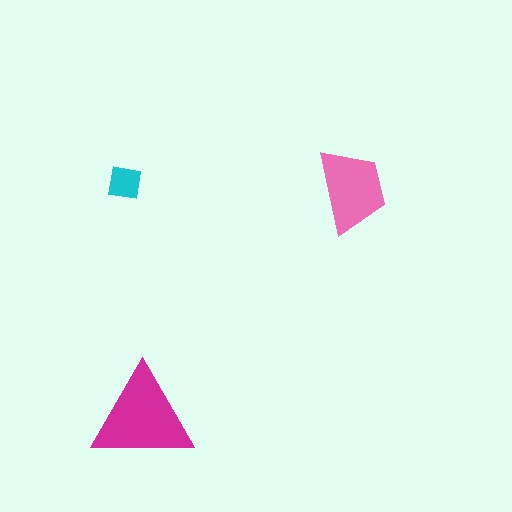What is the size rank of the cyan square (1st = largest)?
3rd.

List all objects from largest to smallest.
The magenta triangle, the pink trapezoid, the cyan square.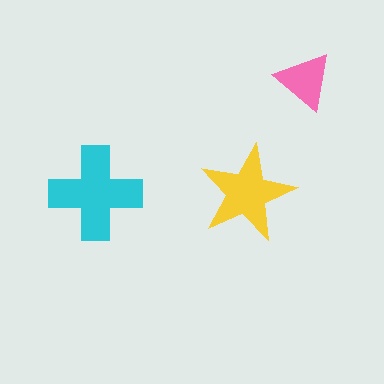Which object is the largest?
The cyan cross.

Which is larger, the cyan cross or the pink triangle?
The cyan cross.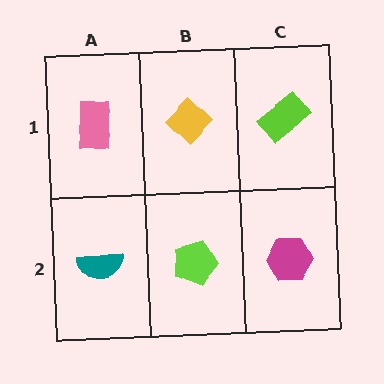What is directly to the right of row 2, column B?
A magenta hexagon.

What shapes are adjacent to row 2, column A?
A pink rectangle (row 1, column A), a lime pentagon (row 2, column B).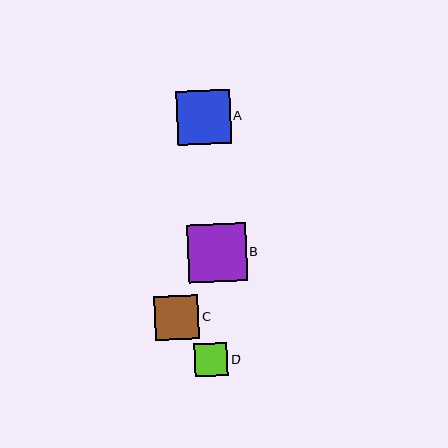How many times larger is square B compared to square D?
Square B is approximately 1.8 times the size of square D.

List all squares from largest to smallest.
From largest to smallest: B, A, C, D.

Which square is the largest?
Square B is the largest with a size of approximately 58 pixels.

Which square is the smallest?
Square D is the smallest with a size of approximately 33 pixels.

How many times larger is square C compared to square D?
Square C is approximately 1.3 times the size of square D.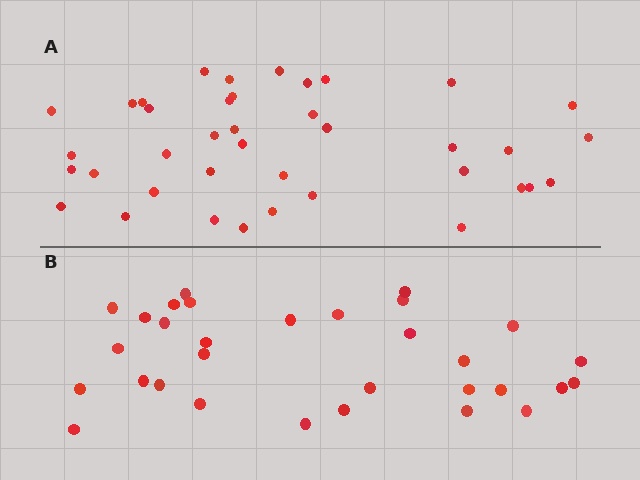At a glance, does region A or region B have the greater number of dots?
Region A (the top region) has more dots.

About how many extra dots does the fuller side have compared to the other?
Region A has roughly 8 or so more dots than region B.